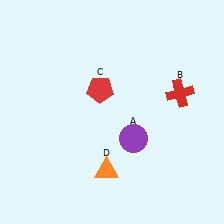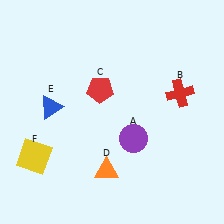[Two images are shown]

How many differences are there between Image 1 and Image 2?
There are 2 differences between the two images.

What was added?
A blue triangle (E), a yellow square (F) were added in Image 2.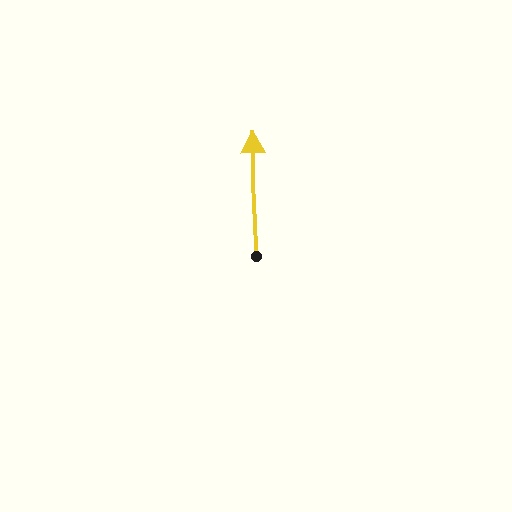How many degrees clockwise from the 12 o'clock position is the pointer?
Approximately 359 degrees.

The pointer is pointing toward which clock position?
Roughly 12 o'clock.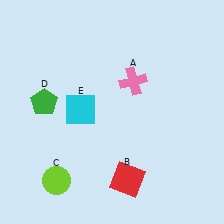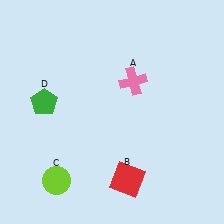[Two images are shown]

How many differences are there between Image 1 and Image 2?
There is 1 difference between the two images.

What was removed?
The cyan square (E) was removed in Image 2.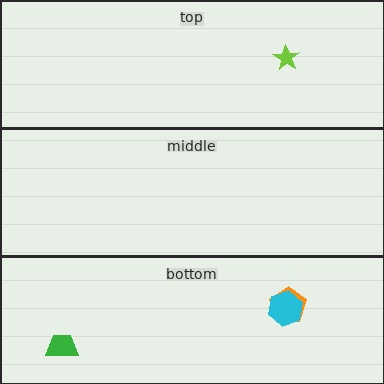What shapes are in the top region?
The lime star.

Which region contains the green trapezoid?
The bottom region.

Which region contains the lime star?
The top region.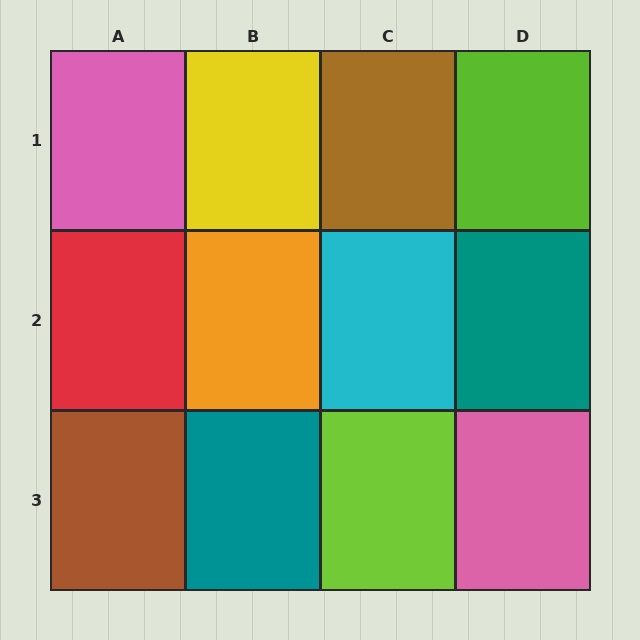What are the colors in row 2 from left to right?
Red, orange, cyan, teal.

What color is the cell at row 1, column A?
Pink.